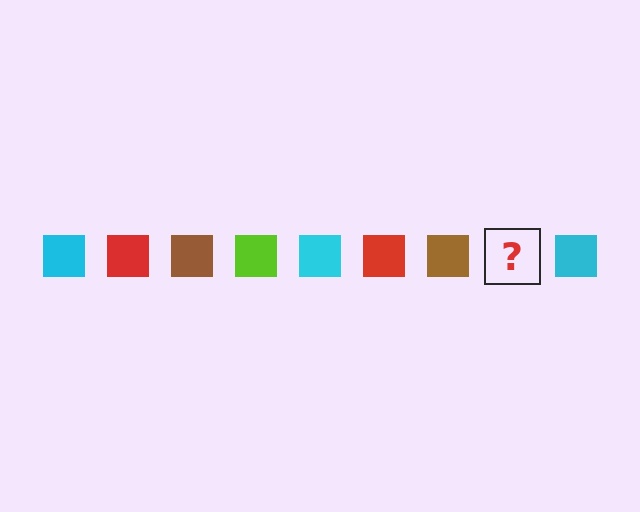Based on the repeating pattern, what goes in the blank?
The blank should be a lime square.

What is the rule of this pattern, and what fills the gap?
The rule is that the pattern cycles through cyan, red, brown, lime squares. The gap should be filled with a lime square.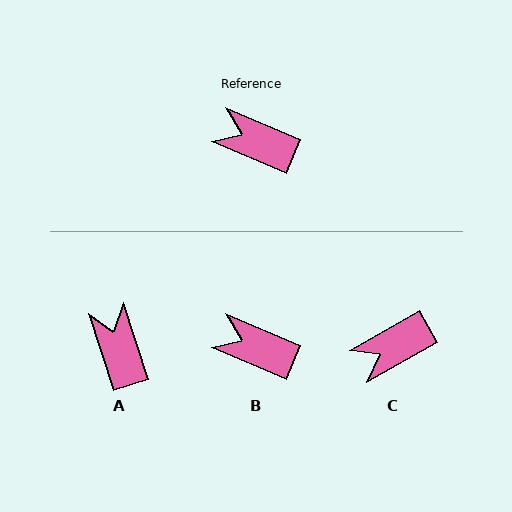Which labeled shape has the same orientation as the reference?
B.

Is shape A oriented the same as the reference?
No, it is off by about 49 degrees.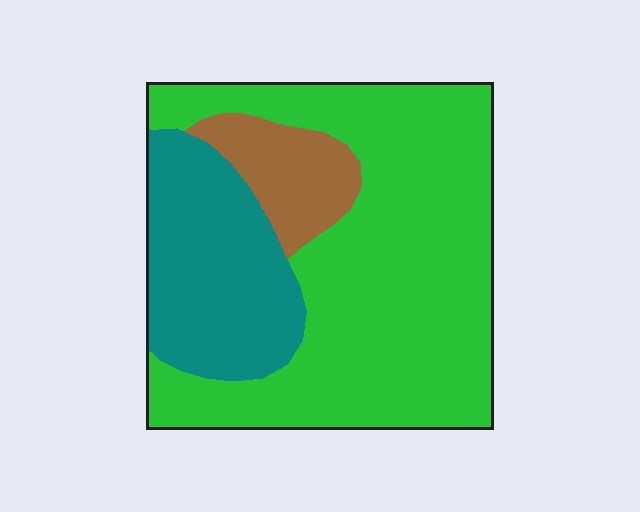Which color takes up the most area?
Green, at roughly 65%.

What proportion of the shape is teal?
Teal covers 25% of the shape.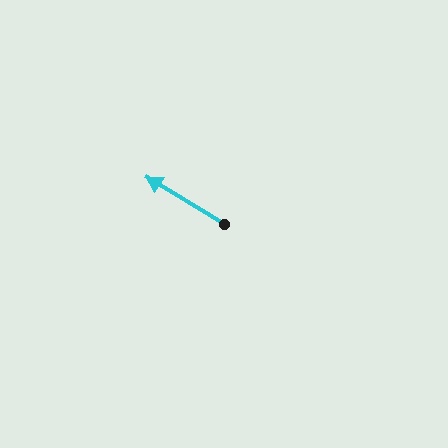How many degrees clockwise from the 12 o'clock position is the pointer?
Approximately 301 degrees.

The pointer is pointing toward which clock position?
Roughly 10 o'clock.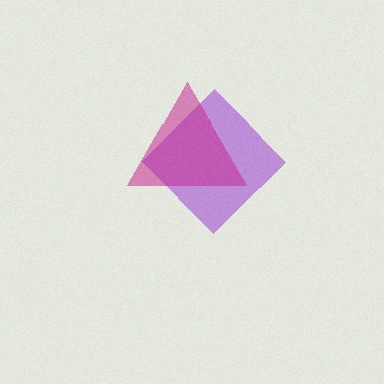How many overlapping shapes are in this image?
There are 2 overlapping shapes in the image.